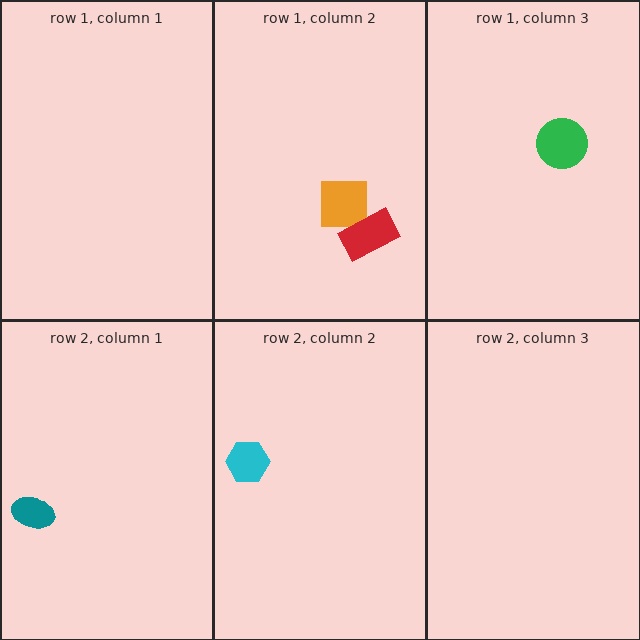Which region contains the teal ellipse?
The row 2, column 1 region.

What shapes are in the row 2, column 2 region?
The cyan hexagon.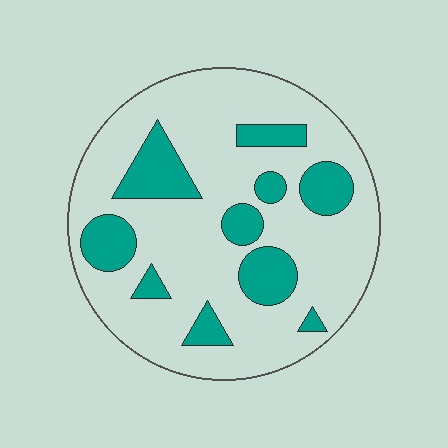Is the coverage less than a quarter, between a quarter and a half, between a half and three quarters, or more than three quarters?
Less than a quarter.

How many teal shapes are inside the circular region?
10.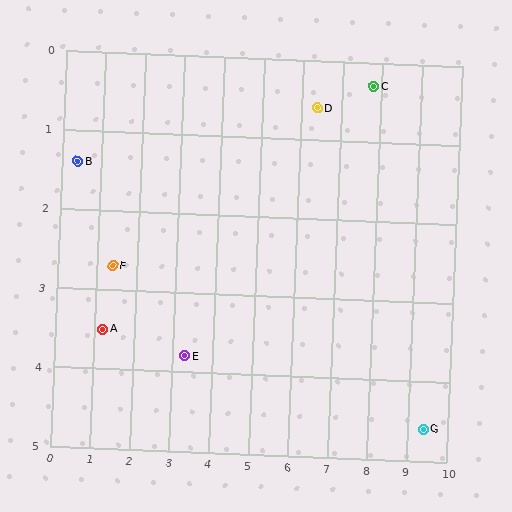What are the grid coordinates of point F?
Point F is at approximately (1.4, 2.7).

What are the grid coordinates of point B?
Point B is at approximately (0.4, 1.4).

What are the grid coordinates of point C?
Point C is at approximately (7.8, 0.3).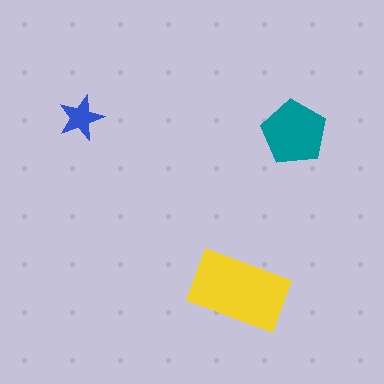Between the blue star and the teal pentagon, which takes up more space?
The teal pentagon.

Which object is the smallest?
The blue star.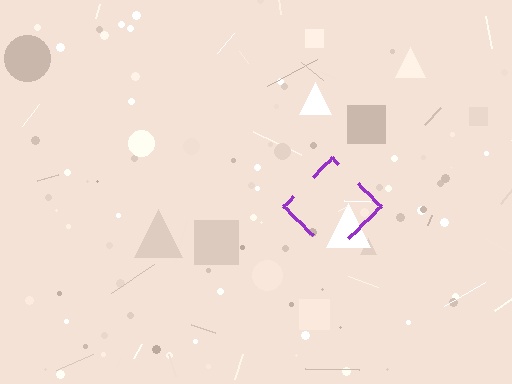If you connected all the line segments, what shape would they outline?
They would outline a diamond.